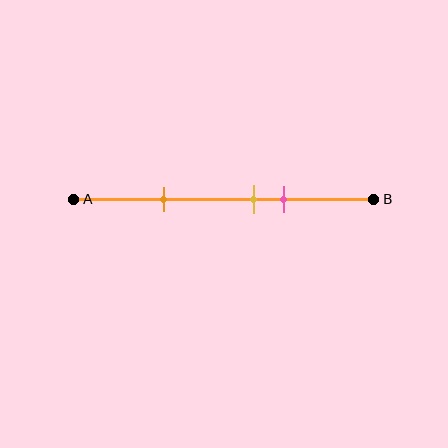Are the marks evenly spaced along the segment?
No, the marks are not evenly spaced.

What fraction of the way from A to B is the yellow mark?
The yellow mark is approximately 60% (0.6) of the way from A to B.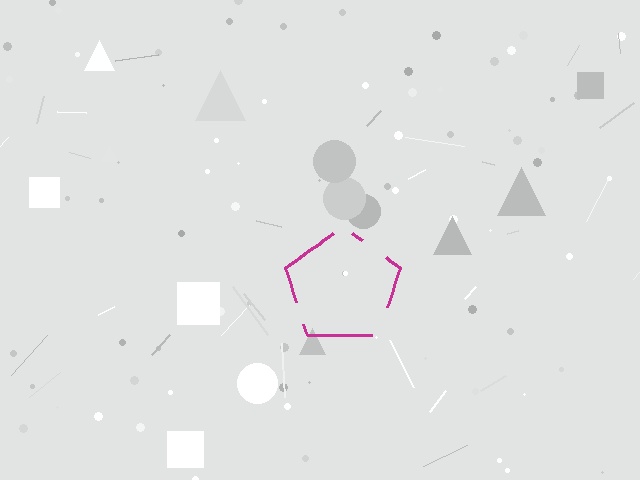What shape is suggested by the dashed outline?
The dashed outline suggests a pentagon.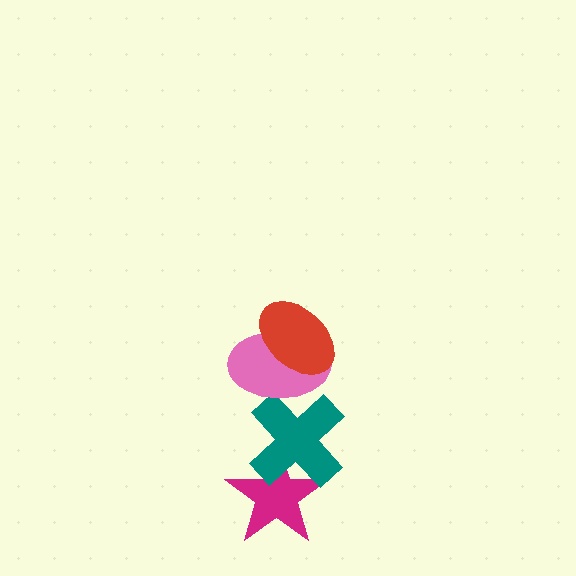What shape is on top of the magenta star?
The teal cross is on top of the magenta star.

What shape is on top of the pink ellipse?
The red ellipse is on top of the pink ellipse.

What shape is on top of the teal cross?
The pink ellipse is on top of the teal cross.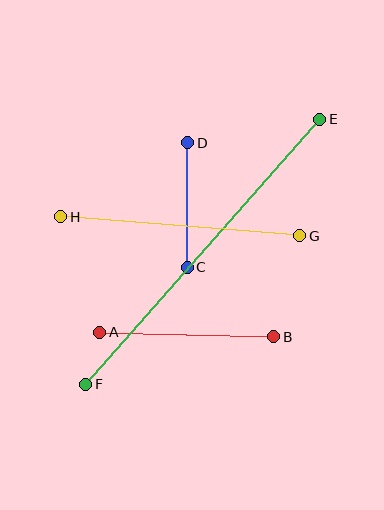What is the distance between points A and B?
The distance is approximately 174 pixels.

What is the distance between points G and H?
The distance is approximately 240 pixels.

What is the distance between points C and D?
The distance is approximately 124 pixels.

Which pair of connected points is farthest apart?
Points E and F are farthest apart.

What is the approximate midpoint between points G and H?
The midpoint is at approximately (180, 226) pixels.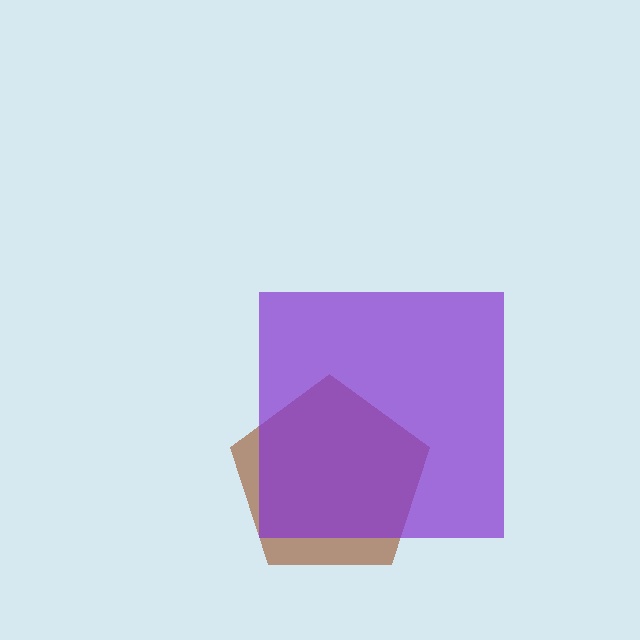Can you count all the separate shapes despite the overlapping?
Yes, there are 2 separate shapes.